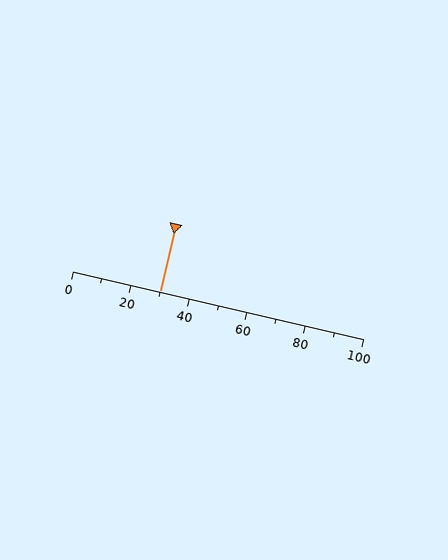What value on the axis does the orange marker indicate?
The marker indicates approximately 30.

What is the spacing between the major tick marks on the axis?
The major ticks are spaced 20 apart.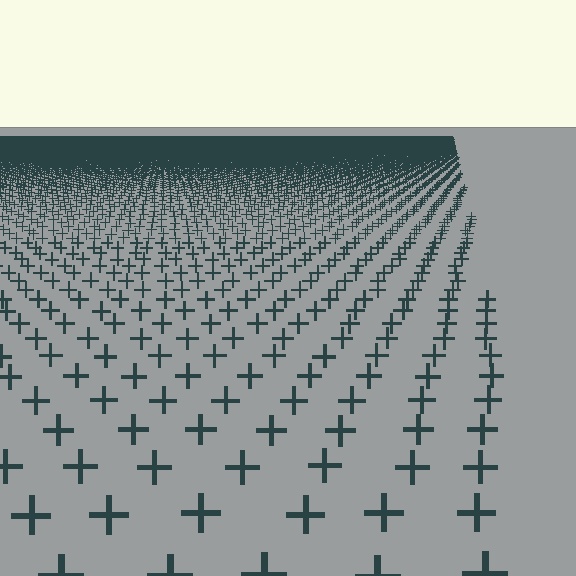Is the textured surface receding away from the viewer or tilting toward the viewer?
The surface is receding away from the viewer. Texture elements get smaller and denser toward the top.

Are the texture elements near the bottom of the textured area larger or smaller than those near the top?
Larger. Near the bottom, elements are closer to the viewer and appear at a bigger on-screen size.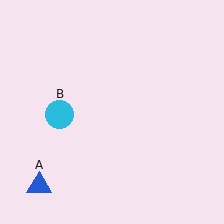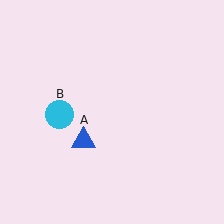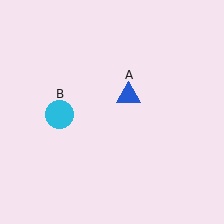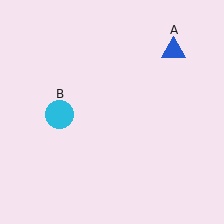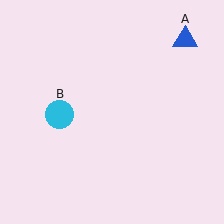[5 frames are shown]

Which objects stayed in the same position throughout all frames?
Cyan circle (object B) remained stationary.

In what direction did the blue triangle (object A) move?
The blue triangle (object A) moved up and to the right.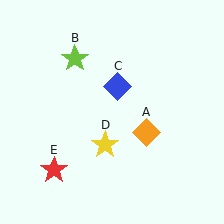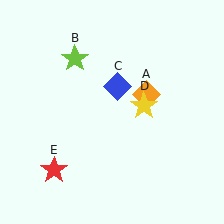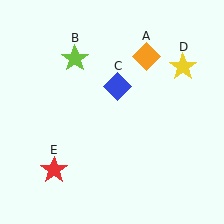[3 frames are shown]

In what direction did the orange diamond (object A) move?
The orange diamond (object A) moved up.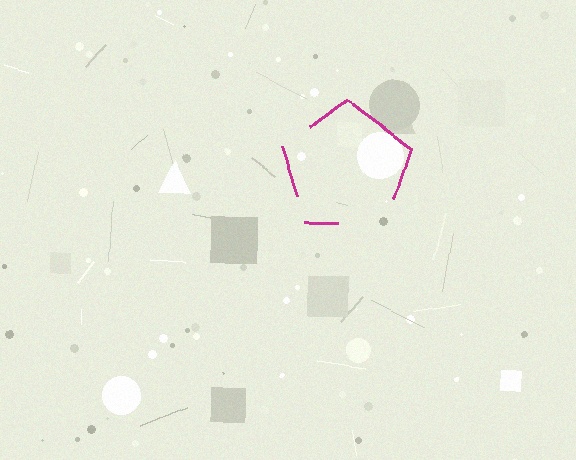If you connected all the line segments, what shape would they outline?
They would outline a pentagon.